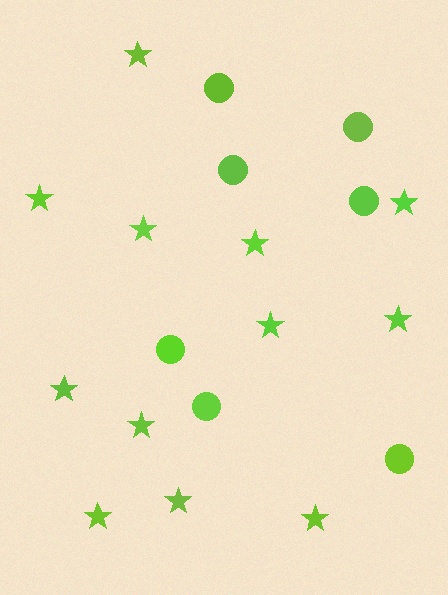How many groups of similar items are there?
There are 2 groups: one group of stars (12) and one group of circles (7).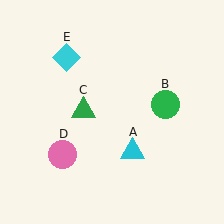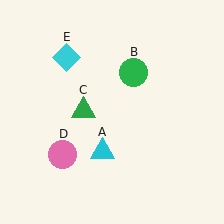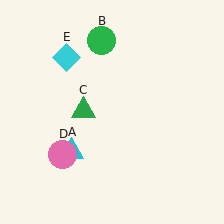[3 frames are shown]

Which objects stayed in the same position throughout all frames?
Green triangle (object C) and pink circle (object D) and cyan diamond (object E) remained stationary.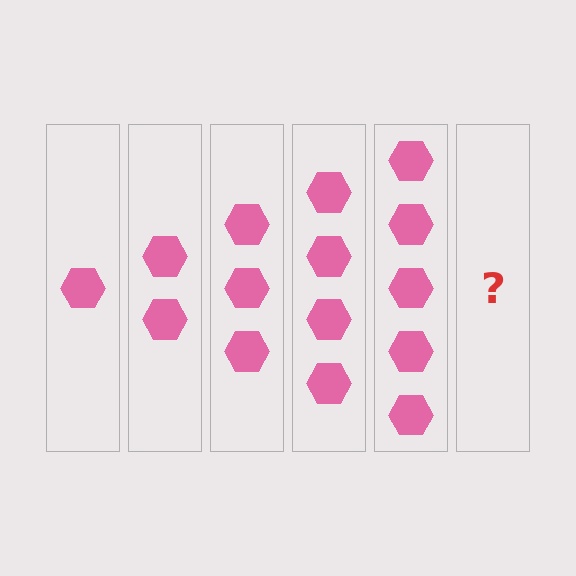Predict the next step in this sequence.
The next step is 6 hexagons.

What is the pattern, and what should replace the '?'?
The pattern is that each step adds one more hexagon. The '?' should be 6 hexagons.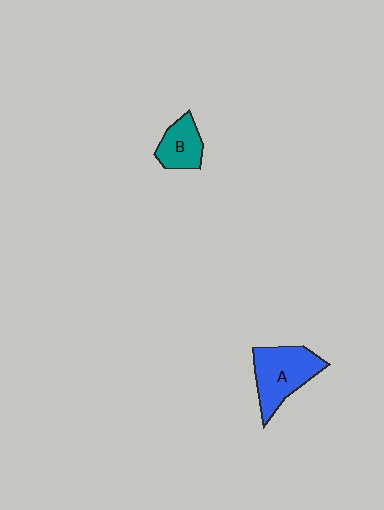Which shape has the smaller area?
Shape B (teal).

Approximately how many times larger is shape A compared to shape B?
Approximately 1.7 times.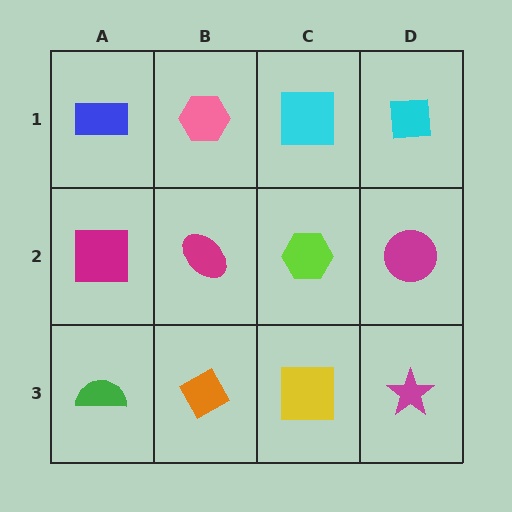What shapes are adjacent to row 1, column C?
A lime hexagon (row 2, column C), a pink hexagon (row 1, column B), a cyan square (row 1, column D).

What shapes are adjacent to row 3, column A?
A magenta square (row 2, column A), an orange diamond (row 3, column B).